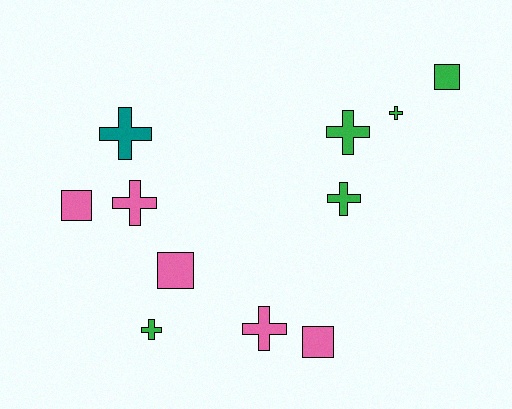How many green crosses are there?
There are 4 green crosses.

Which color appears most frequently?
Pink, with 5 objects.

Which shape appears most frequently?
Cross, with 7 objects.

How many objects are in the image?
There are 11 objects.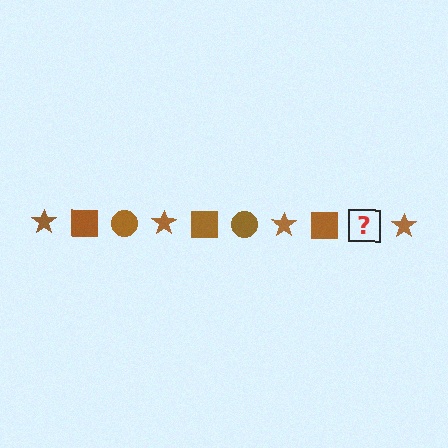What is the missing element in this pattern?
The missing element is a brown circle.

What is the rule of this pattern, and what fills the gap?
The rule is that the pattern cycles through star, square, circle shapes in brown. The gap should be filled with a brown circle.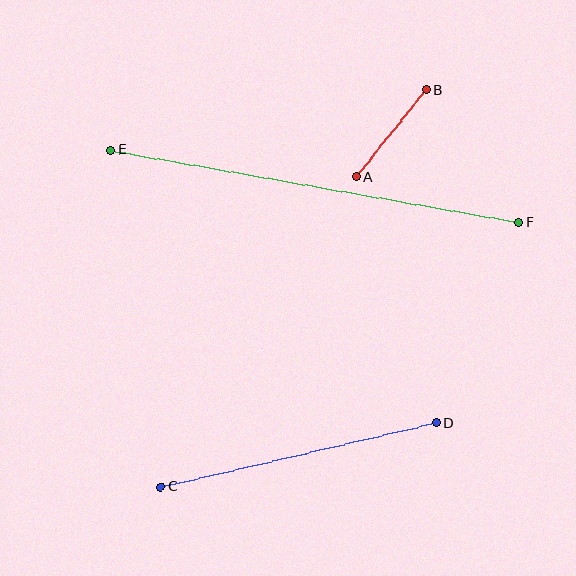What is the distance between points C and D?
The distance is approximately 282 pixels.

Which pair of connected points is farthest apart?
Points E and F are farthest apart.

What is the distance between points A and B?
The distance is approximately 111 pixels.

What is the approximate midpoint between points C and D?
The midpoint is at approximately (299, 455) pixels.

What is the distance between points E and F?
The distance is approximately 414 pixels.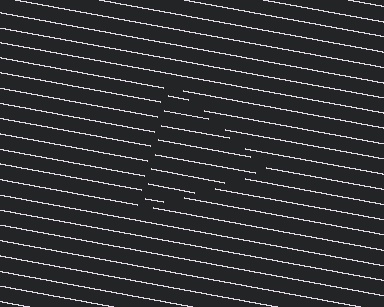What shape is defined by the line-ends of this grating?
An illusory triangle. The interior of the shape contains the same grating, shifted by half a period — the contour is defined by the phase discontinuity where line-ends from the inner and outer gratings abut.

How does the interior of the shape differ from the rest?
The interior of the shape contains the same grating, shifted by half a period — the contour is defined by the phase discontinuity where line-ends from the inner and outer gratings abut.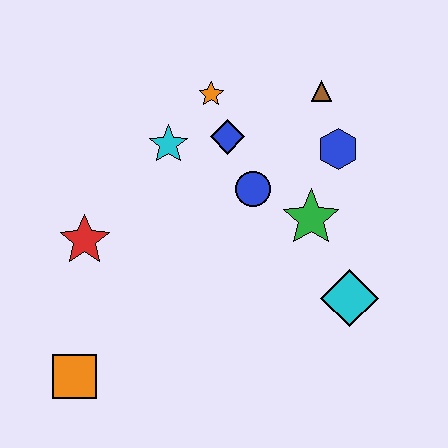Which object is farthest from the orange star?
The orange square is farthest from the orange star.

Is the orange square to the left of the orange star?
Yes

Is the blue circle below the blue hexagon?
Yes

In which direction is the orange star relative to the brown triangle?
The orange star is to the left of the brown triangle.